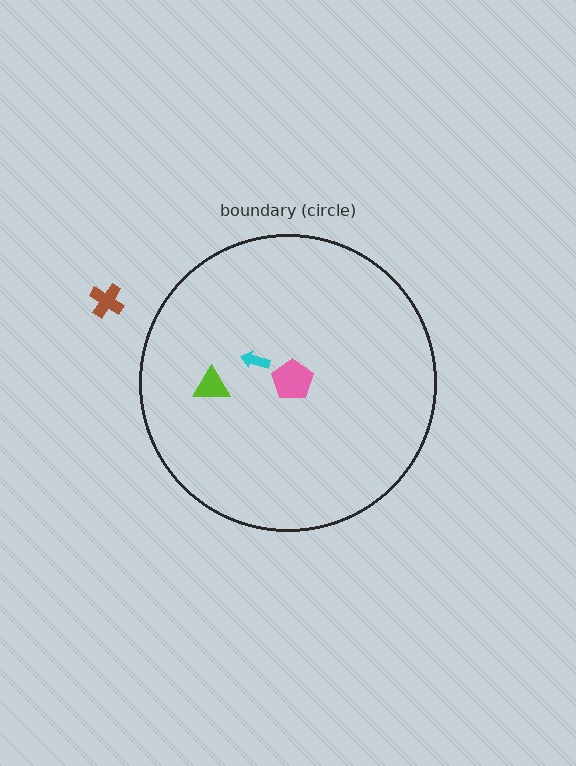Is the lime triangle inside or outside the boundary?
Inside.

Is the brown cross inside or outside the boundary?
Outside.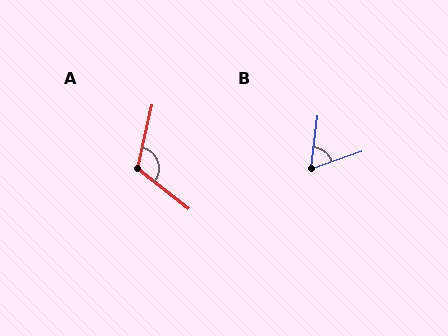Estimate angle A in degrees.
Approximately 115 degrees.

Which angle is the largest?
A, at approximately 115 degrees.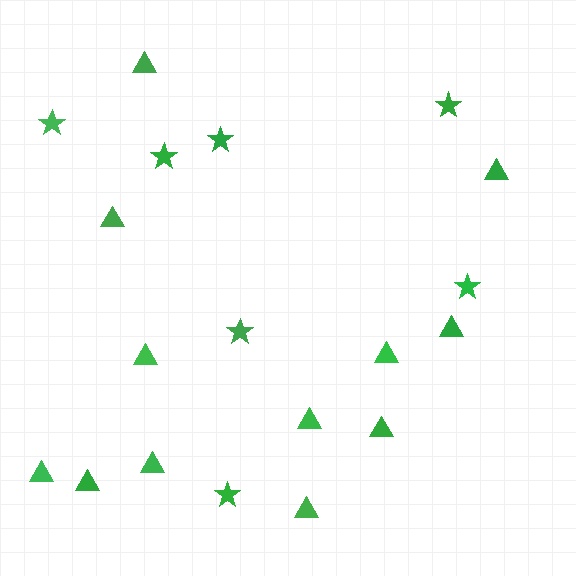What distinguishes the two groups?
There are 2 groups: one group of triangles (12) and one group of stars (7).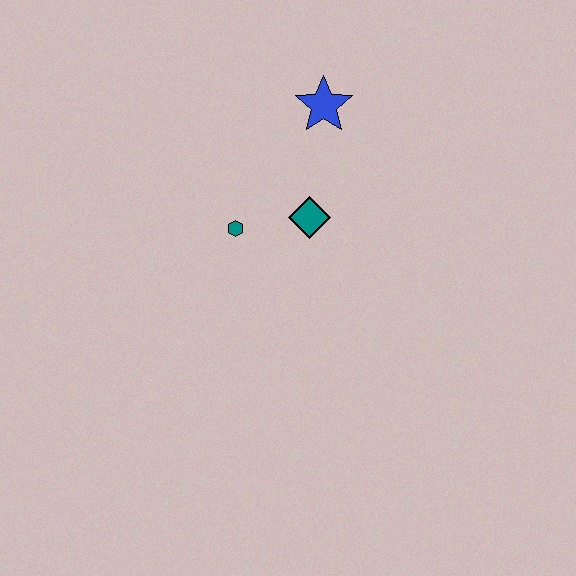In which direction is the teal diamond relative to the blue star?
The teal diamond is below the blue star.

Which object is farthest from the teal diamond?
The blue star is farthest from the teal diamond.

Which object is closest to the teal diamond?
The teal hexagon is closest to the teal diamond.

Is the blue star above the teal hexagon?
Yes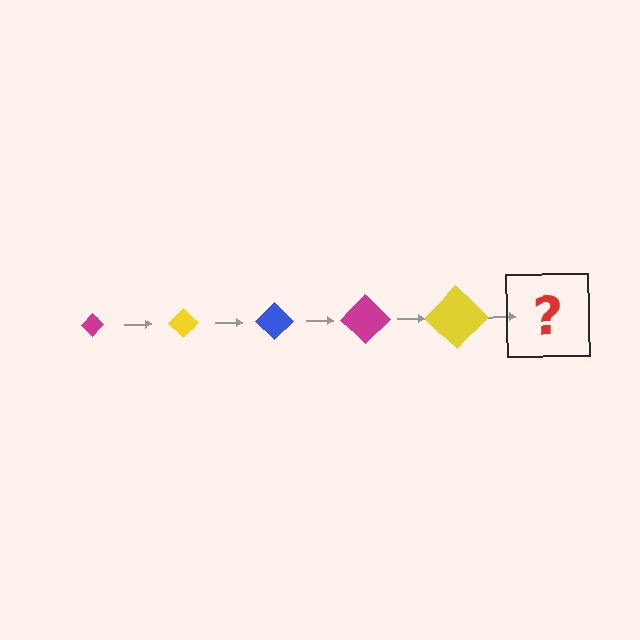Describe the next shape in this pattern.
It should be a blue diamond, larger than the previous one.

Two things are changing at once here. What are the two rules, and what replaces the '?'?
The two rules are that the diamond grows larger each step and the color cycles through magenta, yellow, and blue. The '?' should be a blue diamond, larger than the previous one.